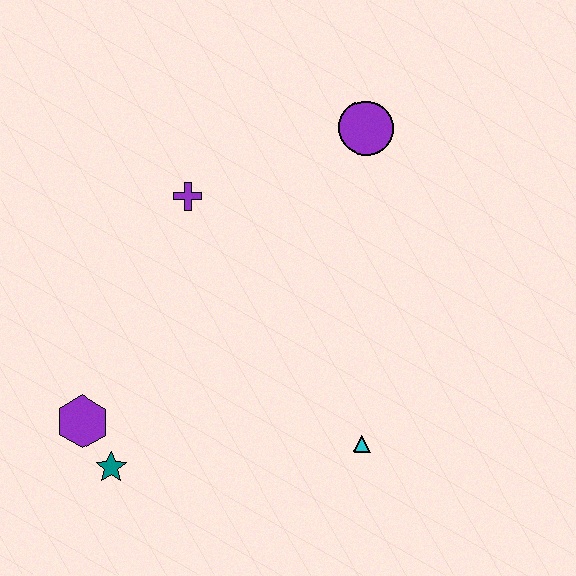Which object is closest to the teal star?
The purple hexagon is closest to the teal star.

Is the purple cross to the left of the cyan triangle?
Yes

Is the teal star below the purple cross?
Yes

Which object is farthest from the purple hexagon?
The purple circle is farthest from the purple hexagon.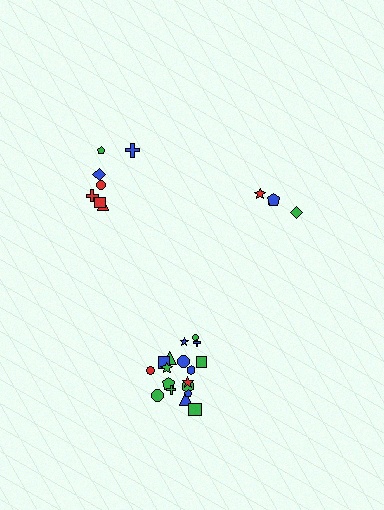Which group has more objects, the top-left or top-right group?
The top-left group.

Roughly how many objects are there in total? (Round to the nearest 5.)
Roughly 30 objects in total.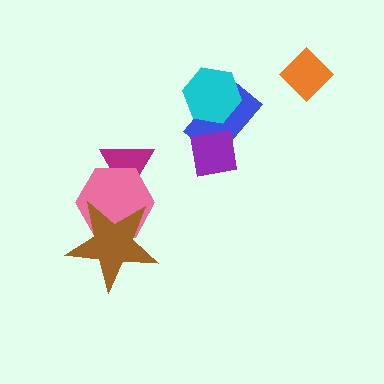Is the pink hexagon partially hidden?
Yes, it is partially covered by another shape.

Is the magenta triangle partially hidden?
Yes, it is partially covered by another shape.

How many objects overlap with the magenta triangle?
1 object overlaps with the magenta triangle.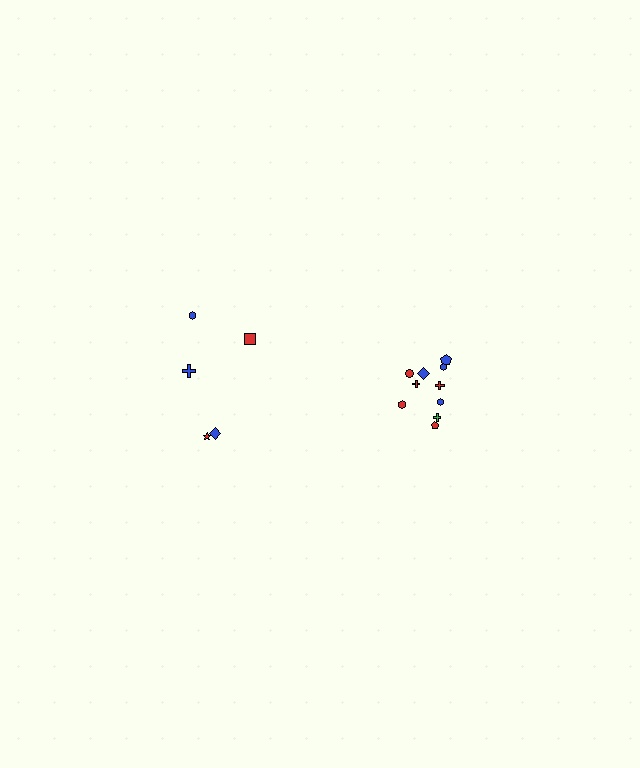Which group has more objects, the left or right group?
The right group.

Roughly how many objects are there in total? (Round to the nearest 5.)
Roughly 15 objects in total.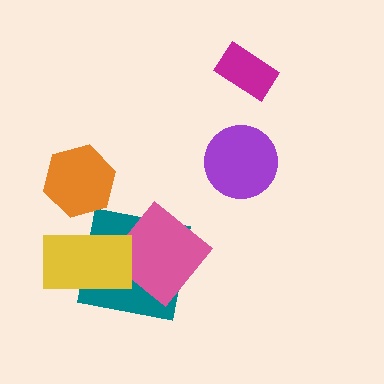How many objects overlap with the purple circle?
0 objects overlap with the purple circle.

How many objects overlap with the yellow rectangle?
2 objects overlap with the yellow rectangle.